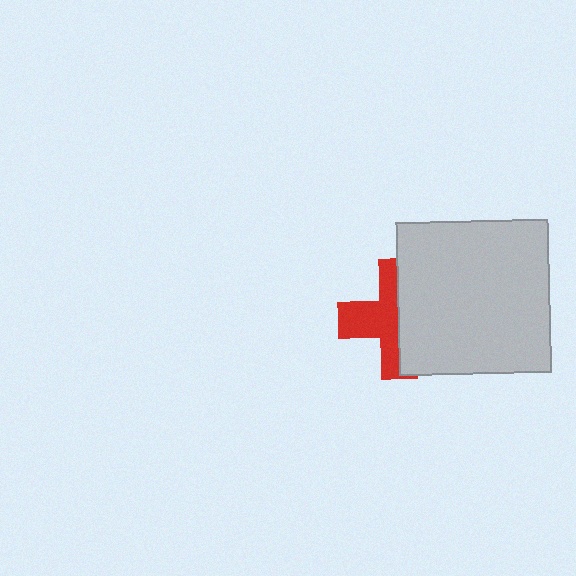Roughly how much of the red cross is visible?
About half of it is visible (roughly 50%).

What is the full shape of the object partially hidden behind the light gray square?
The partially hidden object is a red cross.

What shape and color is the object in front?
The object in front is a light gray square.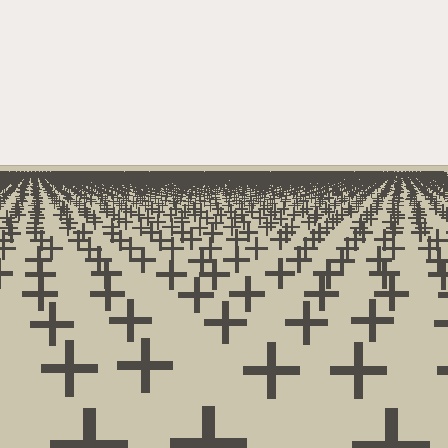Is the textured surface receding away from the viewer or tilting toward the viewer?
The surface is receding away from the viewer. Texture elements get smaller and denser toward the top.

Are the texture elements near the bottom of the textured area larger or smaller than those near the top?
Larger. Near the bottom, elements are closer to the viewer and appear at a bigger on-screen size.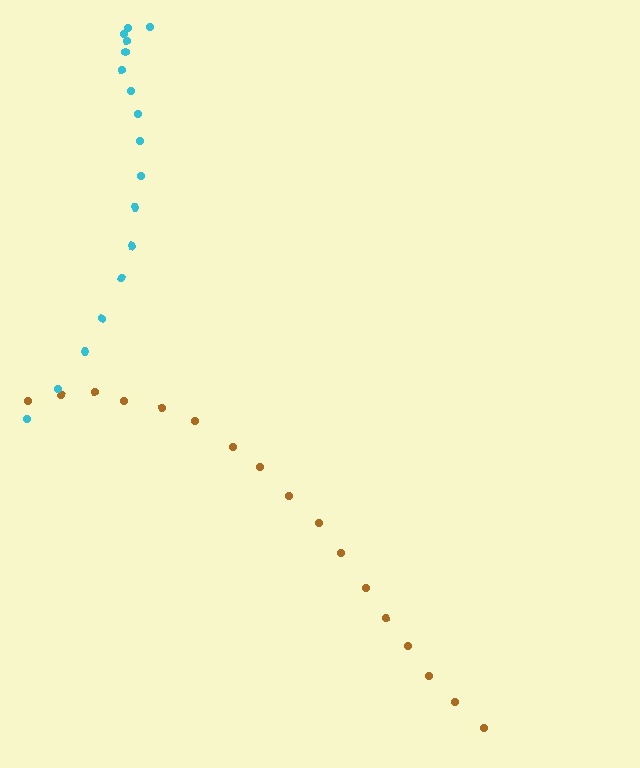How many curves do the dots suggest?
There are 2 distinct paths.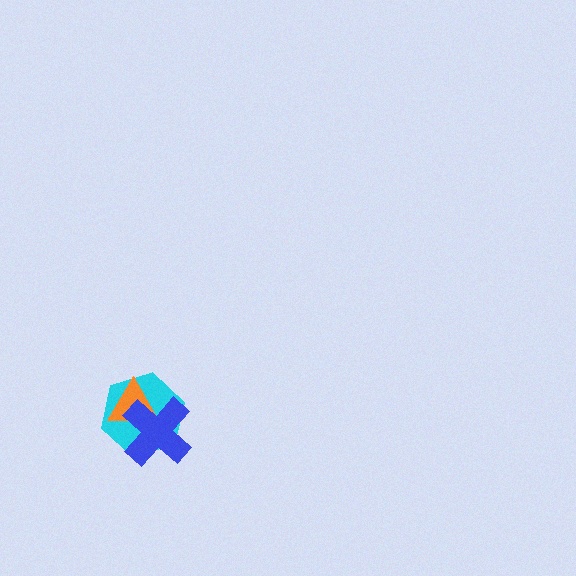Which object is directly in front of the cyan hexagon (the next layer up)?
The orange triangle is directly in front of the cyan hexagon.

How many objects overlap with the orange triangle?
2 objects overlap with the orange triangle.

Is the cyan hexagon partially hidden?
Yes, it is partially covered by another shape.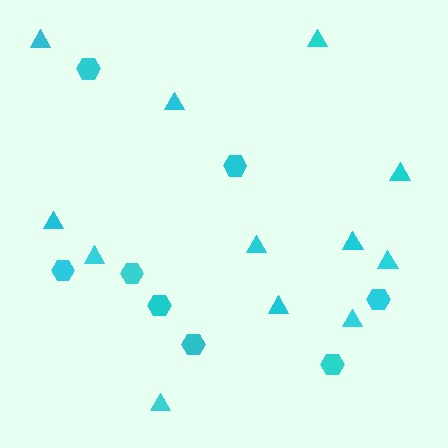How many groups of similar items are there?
There are 2 groups: one group of triangles (12) and one group of hexagons (8).